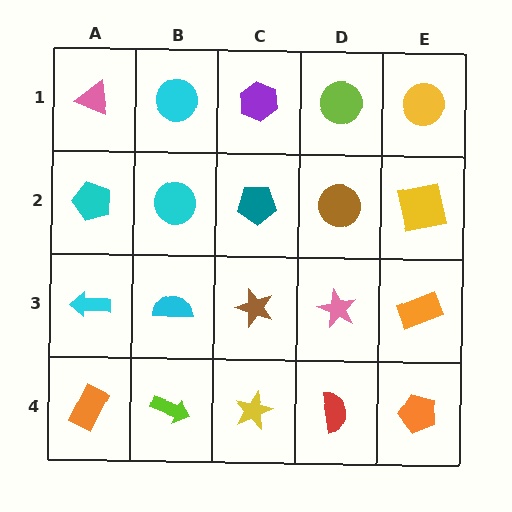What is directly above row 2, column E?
A yellow circle.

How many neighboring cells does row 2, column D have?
4.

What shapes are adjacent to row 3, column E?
A yellow square (row 2, column E), an orange pentagon (row 4, column E), a pink star (row 3, column D).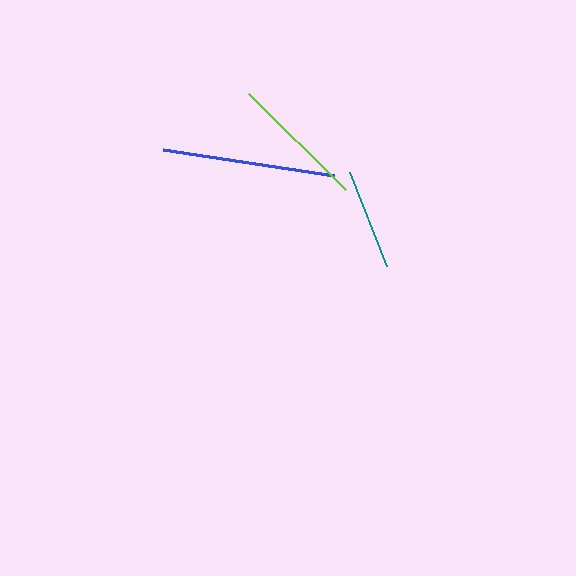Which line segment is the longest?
The blue line is the longest at approximately 173 pixels.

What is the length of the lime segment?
The lime segment is approximately 136 pixels long.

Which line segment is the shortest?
The teal line is the shortest at approximately 101 pixels.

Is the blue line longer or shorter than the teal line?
The blue line is longer than the teal line.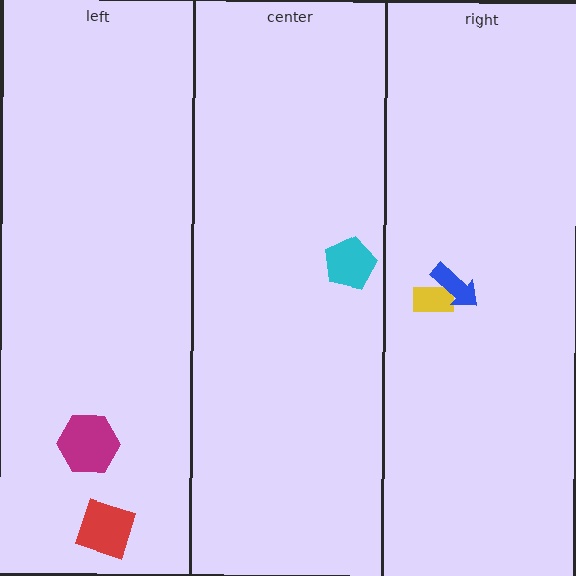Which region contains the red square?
The left region.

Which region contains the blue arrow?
The right region.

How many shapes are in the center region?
1.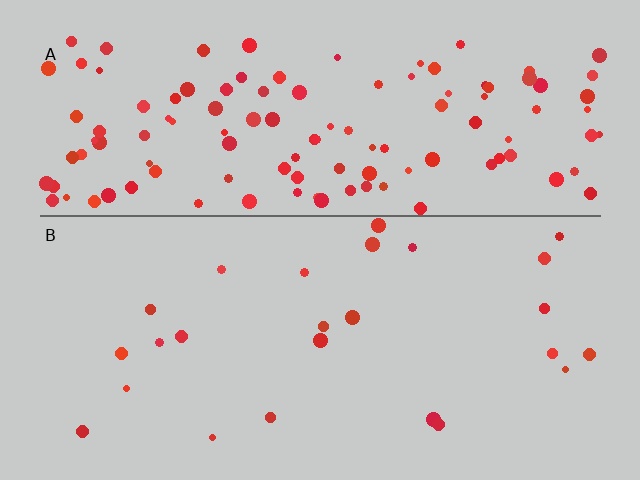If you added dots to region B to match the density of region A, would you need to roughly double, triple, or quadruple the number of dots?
Approximately quadruple.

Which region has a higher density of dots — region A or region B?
A (the top).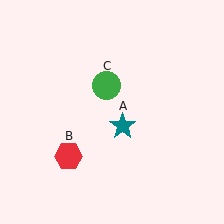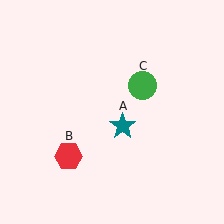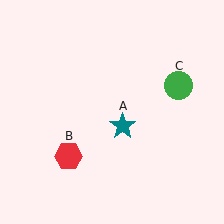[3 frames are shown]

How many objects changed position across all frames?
1 object changed position: green circle (object C).